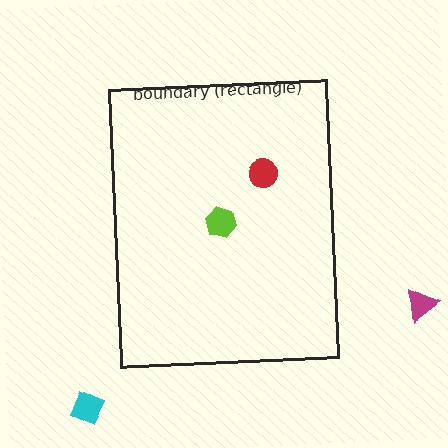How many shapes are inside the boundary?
2 inside, 2 outside.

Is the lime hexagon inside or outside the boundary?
Inside.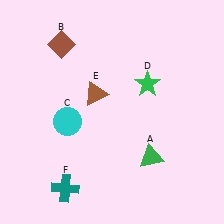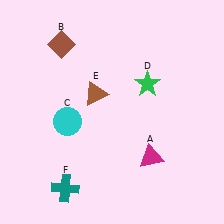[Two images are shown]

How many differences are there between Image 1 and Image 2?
There is 1 difference between the two images.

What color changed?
The triangle (A) changed from green in Image 1 to magenta in Image 2.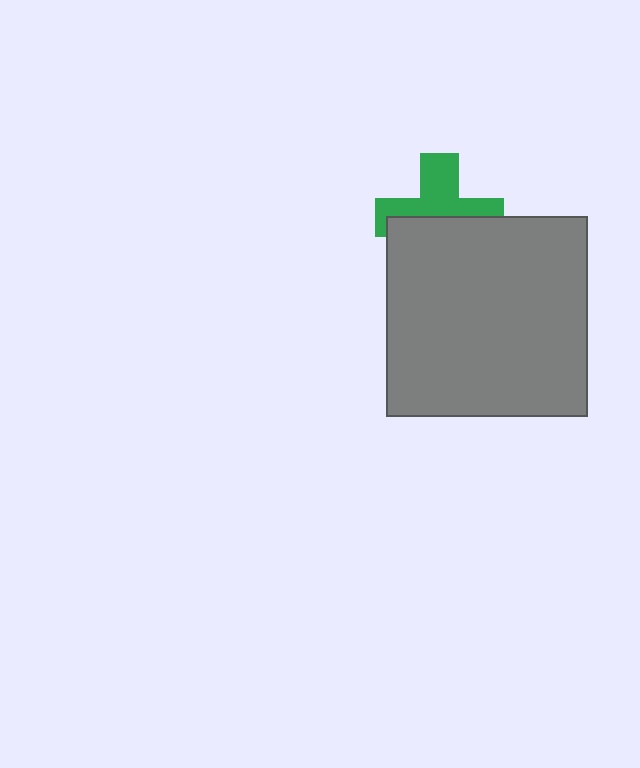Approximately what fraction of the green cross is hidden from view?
Roughly 50% of the green cross is hidden behind the gray square.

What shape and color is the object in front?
The object in front is a gray square.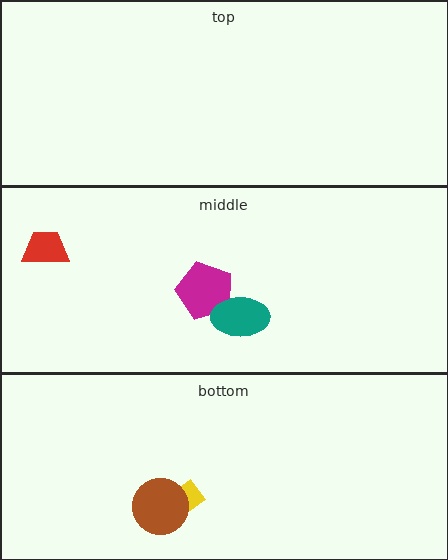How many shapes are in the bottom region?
2.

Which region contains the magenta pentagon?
The middle region.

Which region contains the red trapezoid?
The middle region.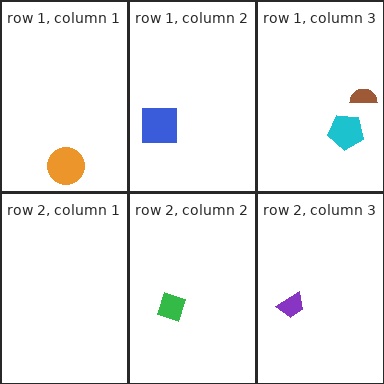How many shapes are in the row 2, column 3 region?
1.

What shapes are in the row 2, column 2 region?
The green diamond.